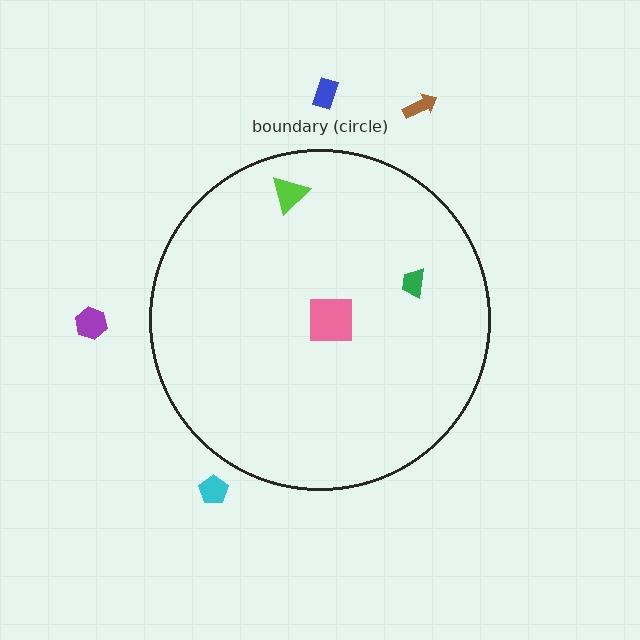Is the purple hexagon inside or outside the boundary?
Outside.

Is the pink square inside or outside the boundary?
Inside.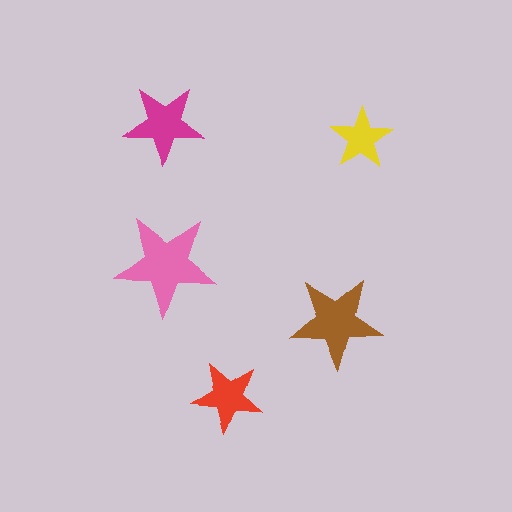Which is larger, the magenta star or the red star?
The magenta one.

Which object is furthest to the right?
The yellow star is rightmost.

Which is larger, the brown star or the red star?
The brown one.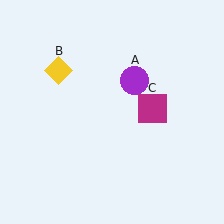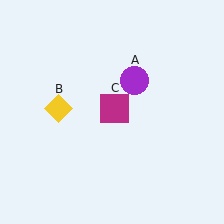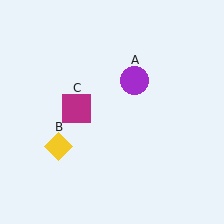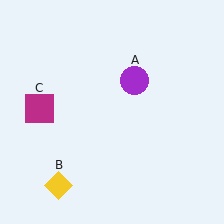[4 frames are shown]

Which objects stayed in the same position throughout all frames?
Purple circle (object A) remained stationary.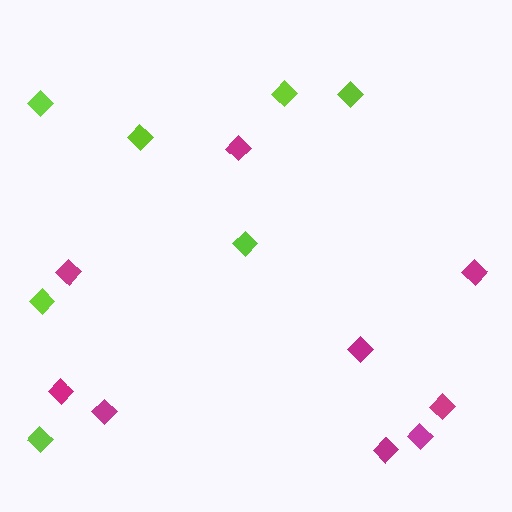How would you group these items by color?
There are 2 groups: one group of magenta diamonds (9) and one group of lime diamonds (7).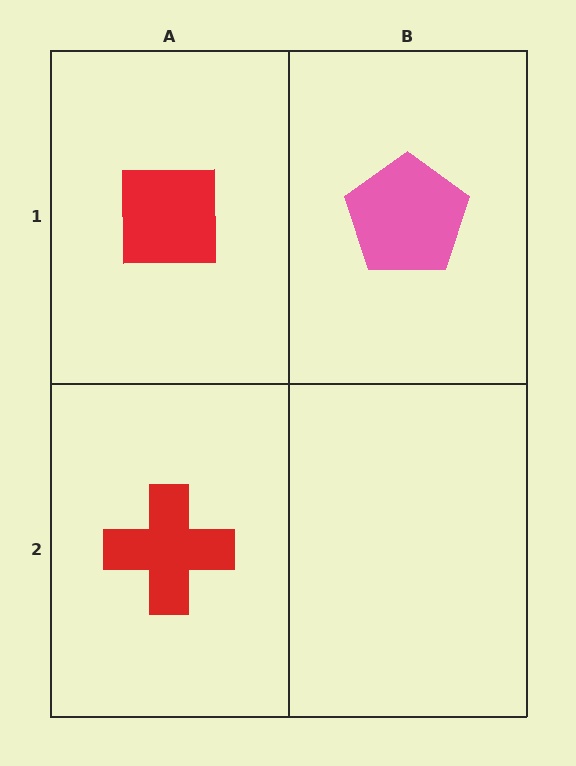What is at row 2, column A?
A red cross.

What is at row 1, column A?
A red square.